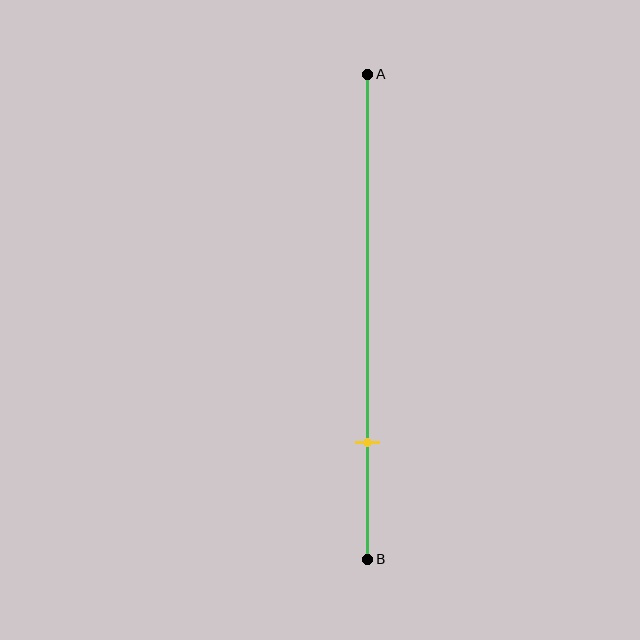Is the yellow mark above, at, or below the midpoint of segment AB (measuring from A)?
The yellow mark is below the midpoint of segment AB.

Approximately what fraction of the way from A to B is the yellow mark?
The yellow mark is approximately 75% of the way from A to B.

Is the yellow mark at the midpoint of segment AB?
No, the mark is at about 75% from A, not at the 50% midpoint.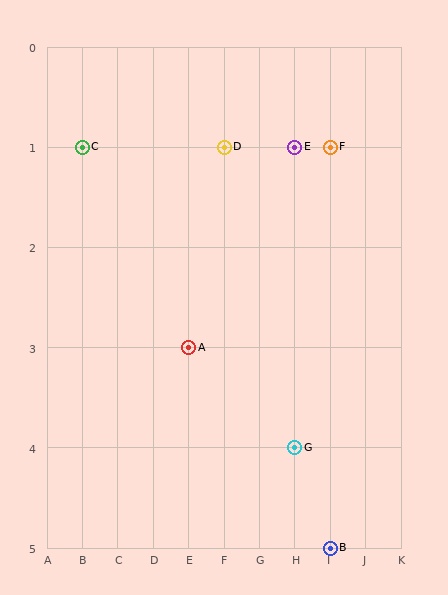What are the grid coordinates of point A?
Point A is at grid coordinates (E, 3).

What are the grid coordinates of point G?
Point G is at grid coordinates (H, 4).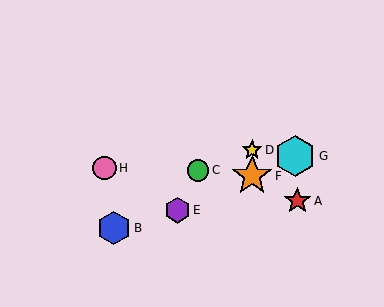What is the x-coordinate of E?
Object E is at x≈177.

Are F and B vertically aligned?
No, F is at x≈252 and B is at x≈114.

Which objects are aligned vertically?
Objects D, F are aligned vertically.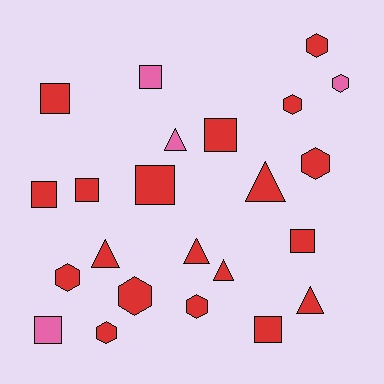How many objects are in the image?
There are 23 objects.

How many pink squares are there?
There are 2 pink squares.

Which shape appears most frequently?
Square, with 9 objects.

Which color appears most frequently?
Red, with 19 objects.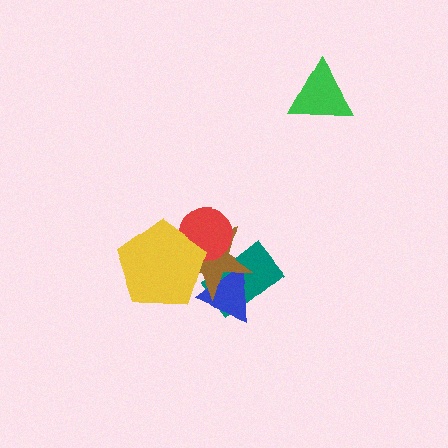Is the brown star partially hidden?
Yes, it is partially covered by another shape.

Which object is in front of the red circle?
The yellow pentagon is in front of the red circle.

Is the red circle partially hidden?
Yes, it is partially covered by another shape.